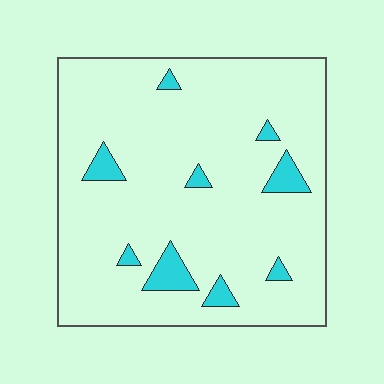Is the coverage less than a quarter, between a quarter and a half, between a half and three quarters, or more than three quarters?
Less than a quarter.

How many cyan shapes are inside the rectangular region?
9.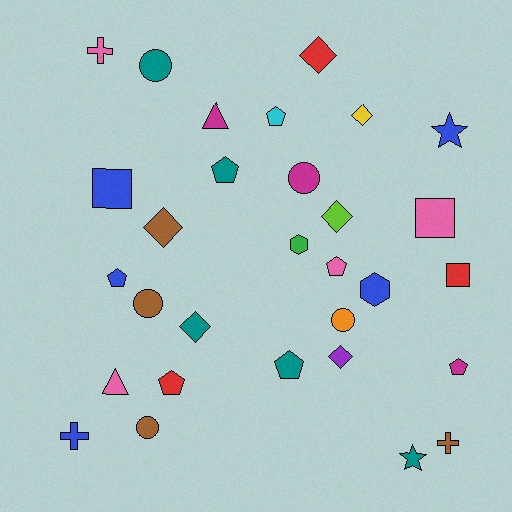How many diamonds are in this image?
There are 6 diamonds.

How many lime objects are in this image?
There is 1 lime object.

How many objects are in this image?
There are 30 objects.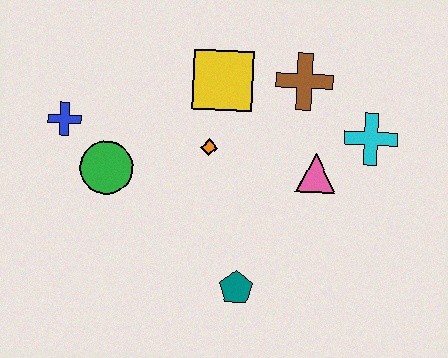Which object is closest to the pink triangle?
The cyan cross is closest to the pink triangle.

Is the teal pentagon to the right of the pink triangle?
No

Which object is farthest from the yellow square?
The teal pentagon is farthest from the yellow square.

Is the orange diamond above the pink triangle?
Yes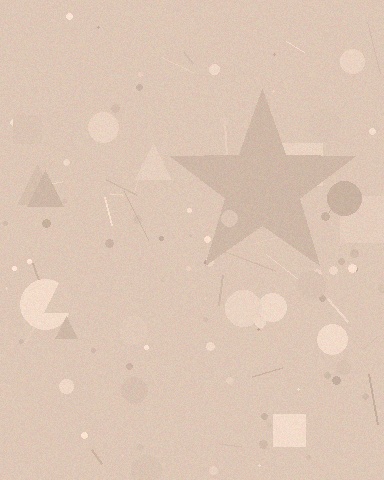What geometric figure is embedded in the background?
A star is embedded in the background.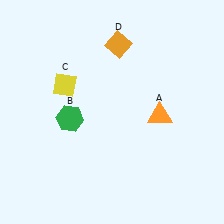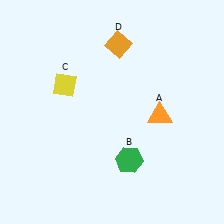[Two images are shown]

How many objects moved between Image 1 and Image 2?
1 object moved between the two images.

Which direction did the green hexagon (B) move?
The green hexagon (B) moved right.